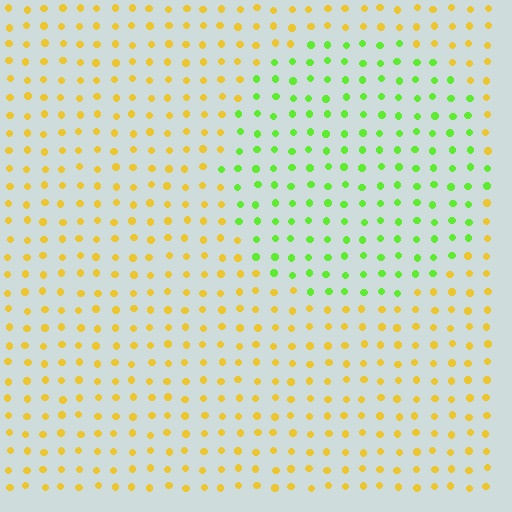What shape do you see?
I see a circle.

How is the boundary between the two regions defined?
The boundary is defined purely by a slight shift in hue (about 57 degrees). Spacing, size, and orientation are identical on both sides.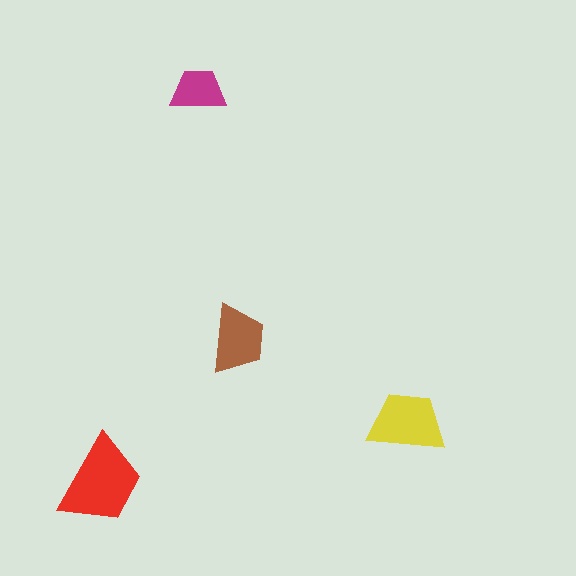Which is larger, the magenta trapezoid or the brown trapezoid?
The brown one.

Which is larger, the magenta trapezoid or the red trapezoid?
The red one.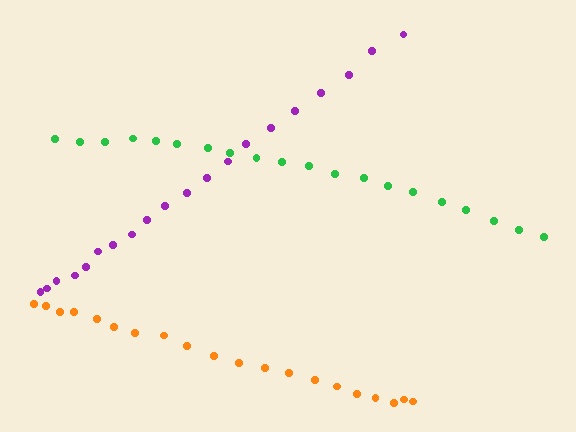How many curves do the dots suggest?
There are 3 distinct paths.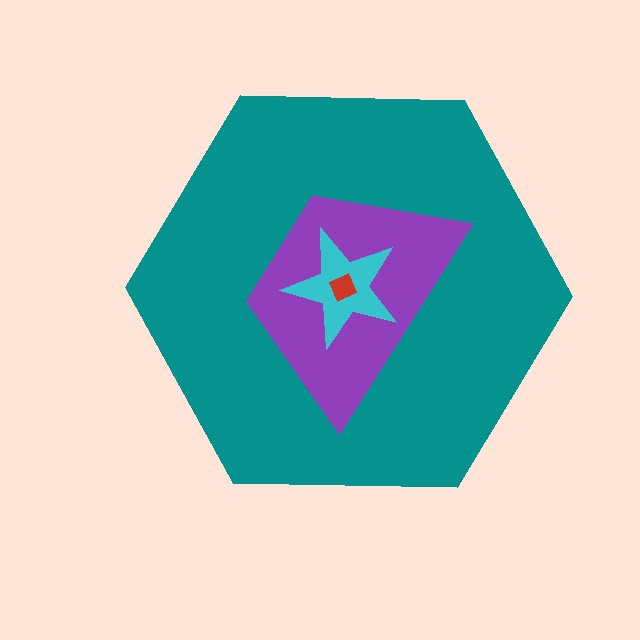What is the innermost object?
The red square.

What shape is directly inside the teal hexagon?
The purple trapezoid.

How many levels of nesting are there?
4.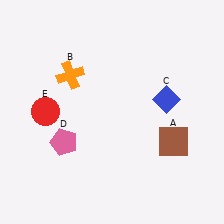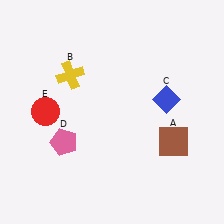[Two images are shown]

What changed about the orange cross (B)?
In Image 1, B is orange. In Image 2, it changed to yellow.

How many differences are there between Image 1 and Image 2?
There is 1 difference between the two images.